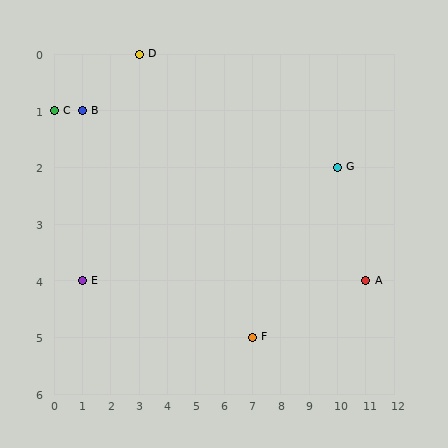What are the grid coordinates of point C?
Point C is at grid coordinates (0, 1).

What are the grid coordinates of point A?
Point A is at grid coordinates (11, 4).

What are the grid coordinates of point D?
Point D is at grid coordinates (3, 0).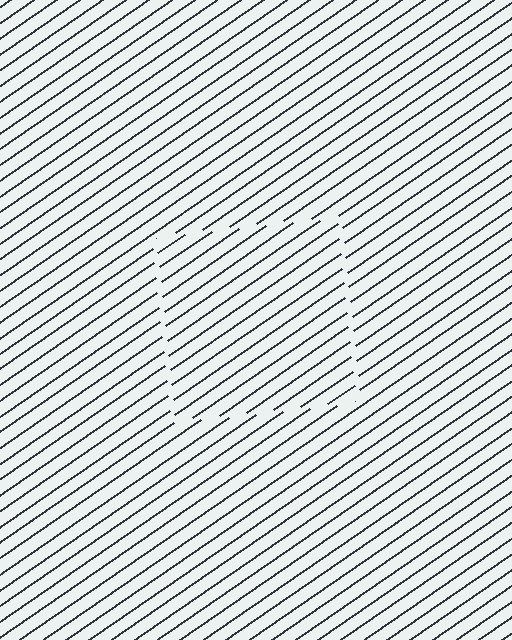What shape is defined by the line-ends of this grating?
An illusory square. The interior of the shape contains the same grating, shifted by half a period — the contour is defined by the phase discontinuity where line-ends from the inner and outer gratings abut.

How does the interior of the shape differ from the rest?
The interior of the shape contains the same grating, shifted by half a period — the contour is defined by the phase discontinuity where line-ends from the inner and outer gratings abut.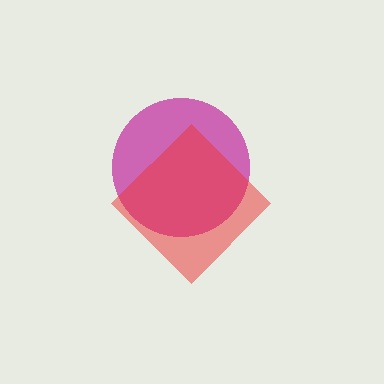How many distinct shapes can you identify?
There are 2 distinct shapes: a magenta circle, a red diamond.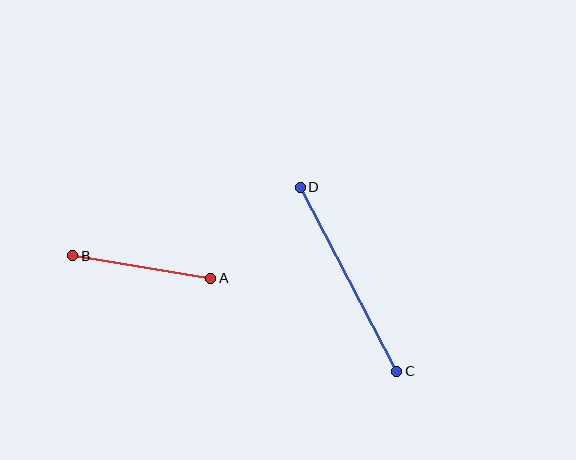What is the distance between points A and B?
The distance is approximately 140 pixels.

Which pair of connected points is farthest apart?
Points C and D are farthest apart.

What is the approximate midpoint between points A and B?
The midpoint is at approximately (142, 267) pixels.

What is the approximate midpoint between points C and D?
The midpoint is at approximately (348, 279) pixels.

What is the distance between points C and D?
The distance is approximately 208 pixels.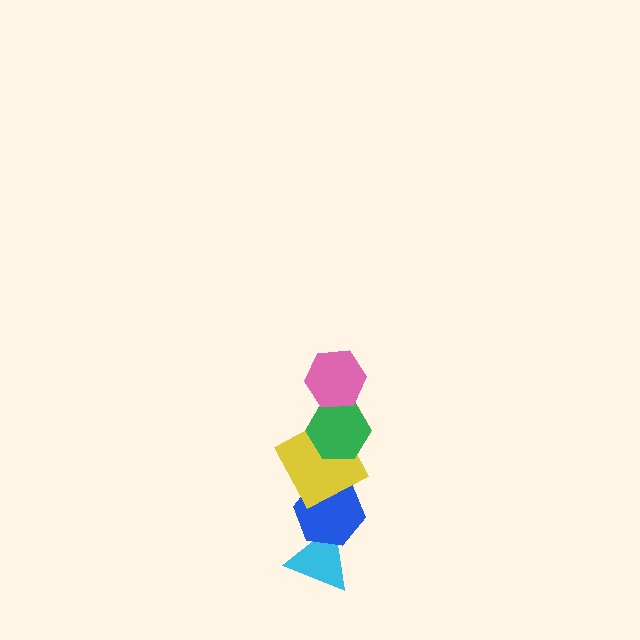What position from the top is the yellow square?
The yellow square is 3rd from the top.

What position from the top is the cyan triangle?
The cyan triangle is 5th from the top.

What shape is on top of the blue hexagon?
The yellow square is on top of the blue hexagon.